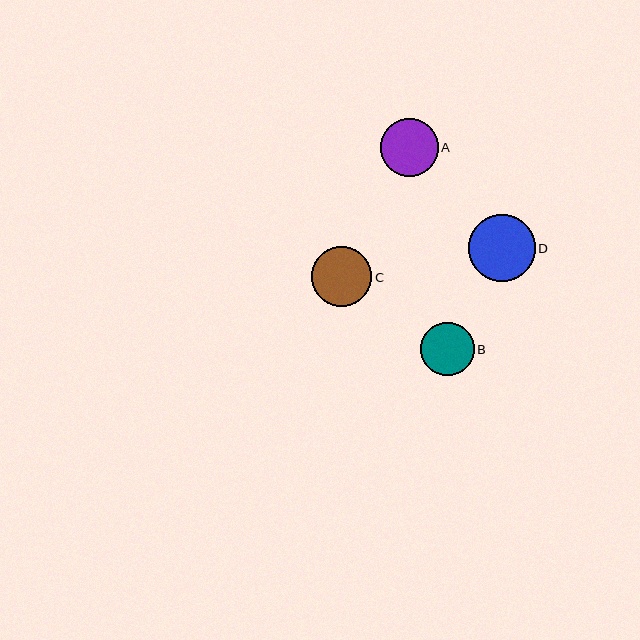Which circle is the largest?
Circle D is the largest with a size of approximately 66 pixels.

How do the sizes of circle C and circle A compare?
Circle C and circle A are approximately the same size.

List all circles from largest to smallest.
From largest to smallest: D, C, A, B.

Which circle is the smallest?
Circle B is the smallest with a size of approximately 54 pixels.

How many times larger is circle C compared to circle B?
Circle C is approximately 1.1 times the size of circle B.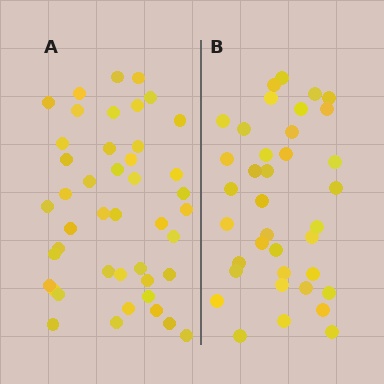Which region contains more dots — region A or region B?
Region A (the left region) has more dots.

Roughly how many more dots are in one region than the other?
Region A has roughly 8 or so more dots than region B.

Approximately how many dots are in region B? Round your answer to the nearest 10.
About 40 dots. (The exact count is 37, which rounds to 40.)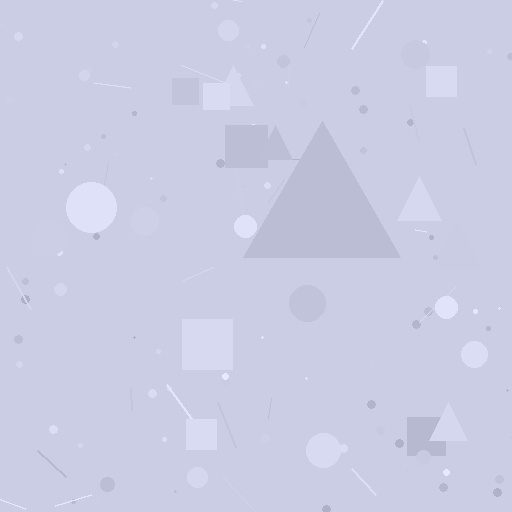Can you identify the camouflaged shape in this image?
The camouflaged shape is a triangle.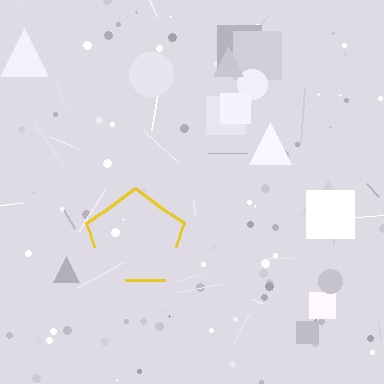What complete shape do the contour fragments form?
The contour fragments form a pentagon.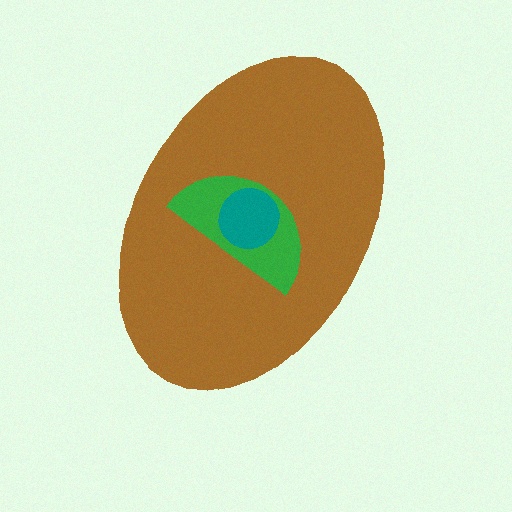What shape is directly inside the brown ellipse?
The green semicircle.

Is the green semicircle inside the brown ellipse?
Yes.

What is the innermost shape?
The teal circle.